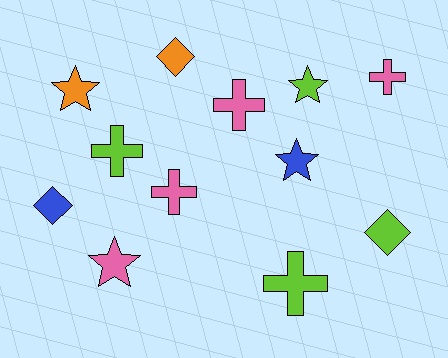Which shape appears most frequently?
Cross, with 5 objects.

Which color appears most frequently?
Lime, with 4 objects.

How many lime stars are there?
There is 1 lime star.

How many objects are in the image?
There are 12 objects.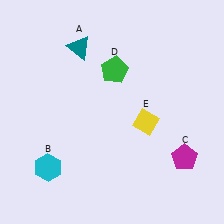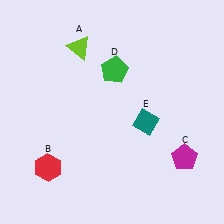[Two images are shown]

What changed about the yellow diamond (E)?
In Image 1, E is yellow. In Image 2, it changed to teal.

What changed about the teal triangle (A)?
In Image 1, A is teal. In Image 2, it changed to lime.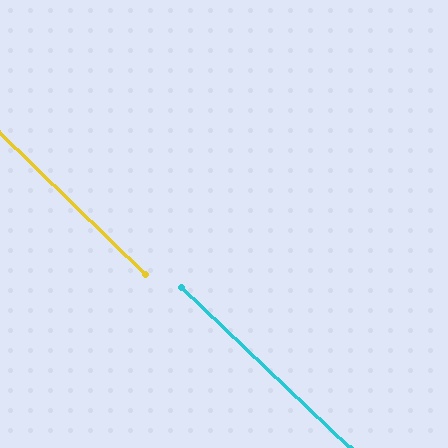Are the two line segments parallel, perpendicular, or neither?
Parallel — their directions differ by only 0.2°.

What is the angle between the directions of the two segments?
Approximately 0 degrees.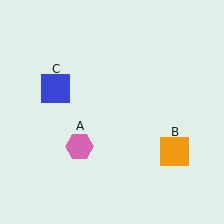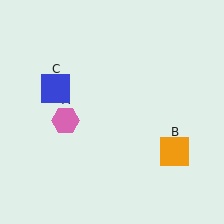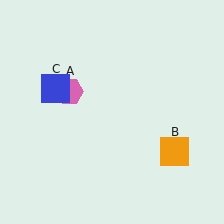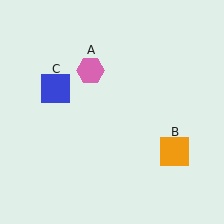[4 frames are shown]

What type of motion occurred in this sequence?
The pink hexagon (object A) rotated clockwise around the center of the scene.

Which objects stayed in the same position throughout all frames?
Orange square (object B) and blue square (object C) remained stationary.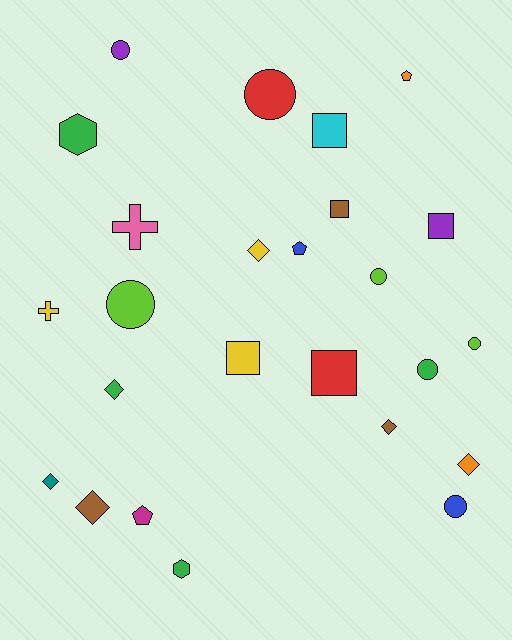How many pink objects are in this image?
There is 1 pink object.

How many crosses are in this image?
There are 2 crosses.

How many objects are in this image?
There are 25 objects.